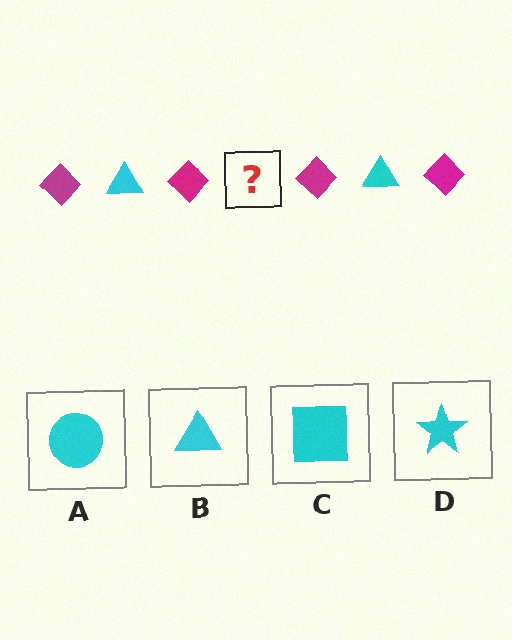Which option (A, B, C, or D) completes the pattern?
B.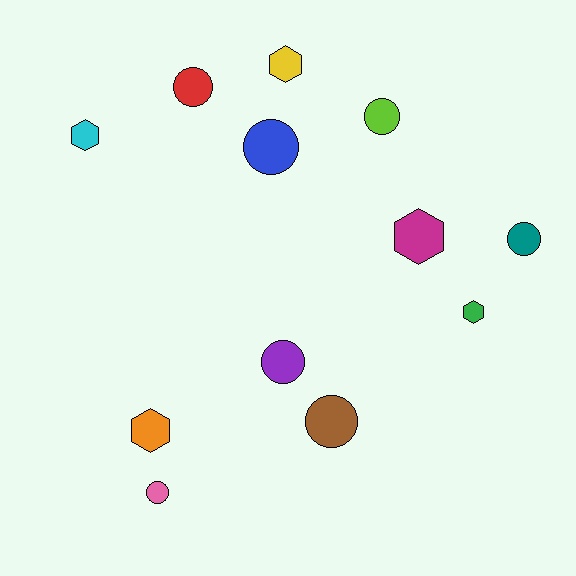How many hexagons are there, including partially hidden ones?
There are 5 hexagons.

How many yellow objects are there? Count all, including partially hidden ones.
There is 1 yellow object.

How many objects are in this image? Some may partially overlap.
There are 12 objects.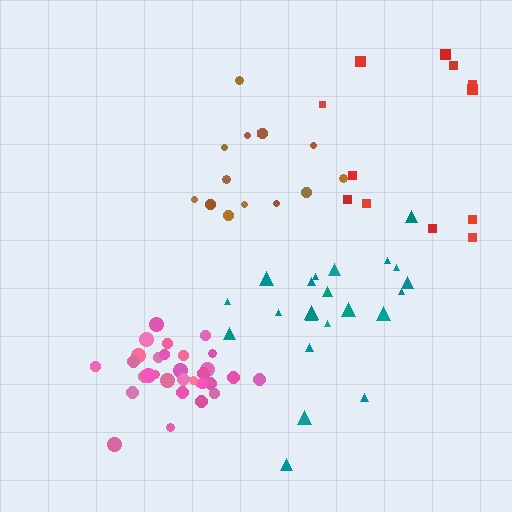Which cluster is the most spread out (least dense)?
Red.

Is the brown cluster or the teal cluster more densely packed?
Brown.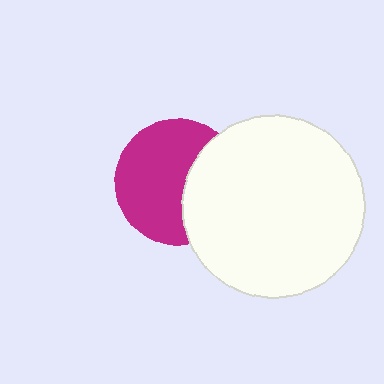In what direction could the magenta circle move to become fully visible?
The magenta circle could move left. That would shift it out from behind the white circle entirely.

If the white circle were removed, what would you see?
You would see the complete magenta circle.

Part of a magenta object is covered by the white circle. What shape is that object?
It is a circle.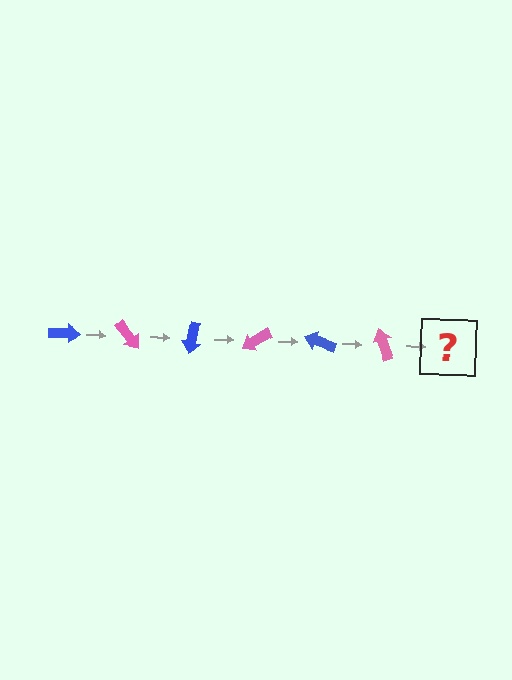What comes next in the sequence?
The next element should be a blue arrow, rotated 300 degrees from the start.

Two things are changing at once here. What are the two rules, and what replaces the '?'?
The two rules are that it rotates 50 degrees each step and the color cycles through blue and pink. The '?' should be a blue arrow, rotated 300 degrees from the start.